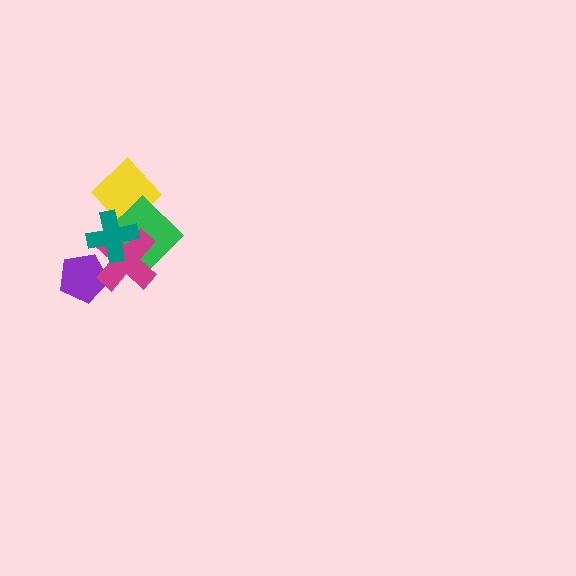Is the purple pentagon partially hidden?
Yes, it is partially covered by another shape.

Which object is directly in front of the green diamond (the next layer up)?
The magenta cross is directly in front of the green diamond.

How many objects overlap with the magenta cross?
3 objects overlap with the magenta cross.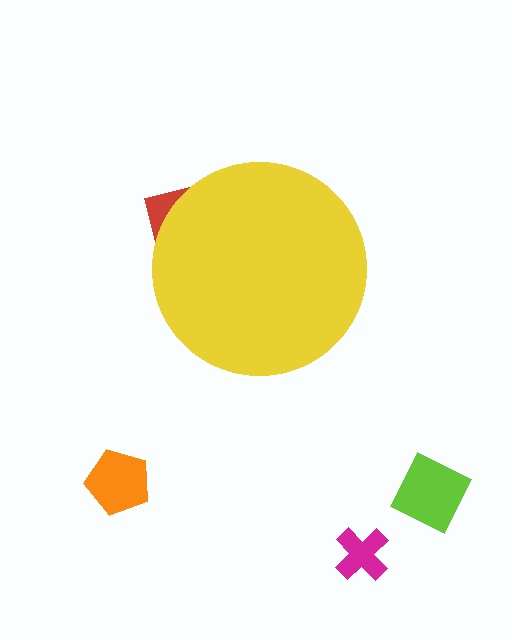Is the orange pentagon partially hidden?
No, the orange pentagon is fully visible.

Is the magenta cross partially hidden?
No, the magenta cross is fully visible.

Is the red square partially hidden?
Yes, the red square is partially hidden behind the yellow circle.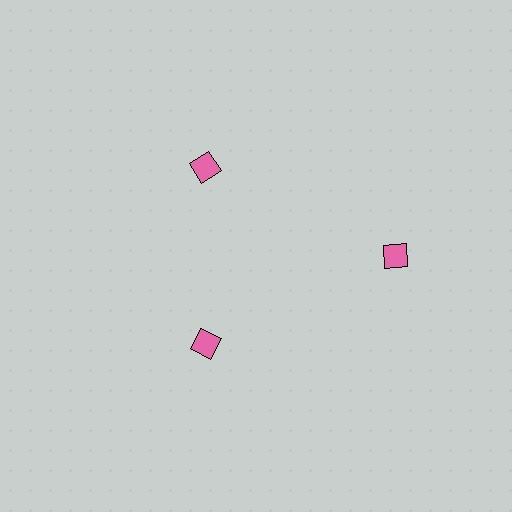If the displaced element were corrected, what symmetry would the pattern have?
It would have 3-fold rotational symmetry — the pattern would map onto itself every 120 degrees.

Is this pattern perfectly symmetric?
No. The 3 pink diamonds are arranged in a ring, but one element near the 3 o'clock position is pushed outward from the center, breaking the 3-fold rotational symmetry.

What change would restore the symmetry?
The symmetry would be restored by moving it inward, back onto the ring so that all 3 diamonds sit at equal angles and equal distance from the center.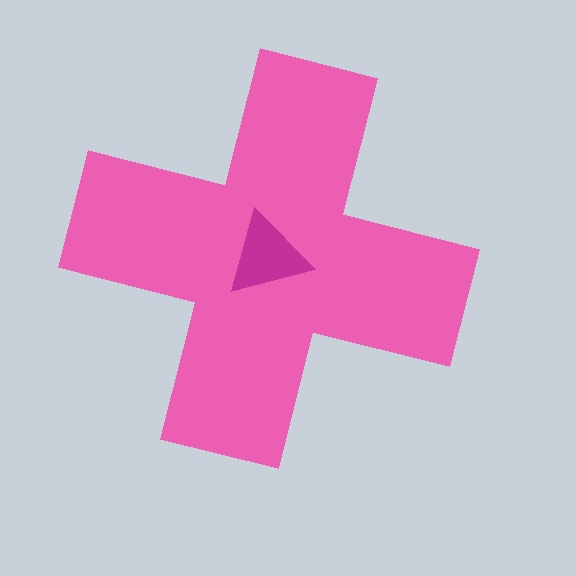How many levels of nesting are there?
2.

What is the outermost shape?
The pink cross.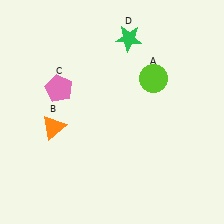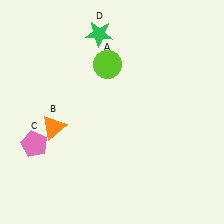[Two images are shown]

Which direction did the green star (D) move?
The green star (D) moved left.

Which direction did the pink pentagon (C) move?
The pink pentagon (C) moved down.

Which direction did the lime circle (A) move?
The lime circle (A) moved left.